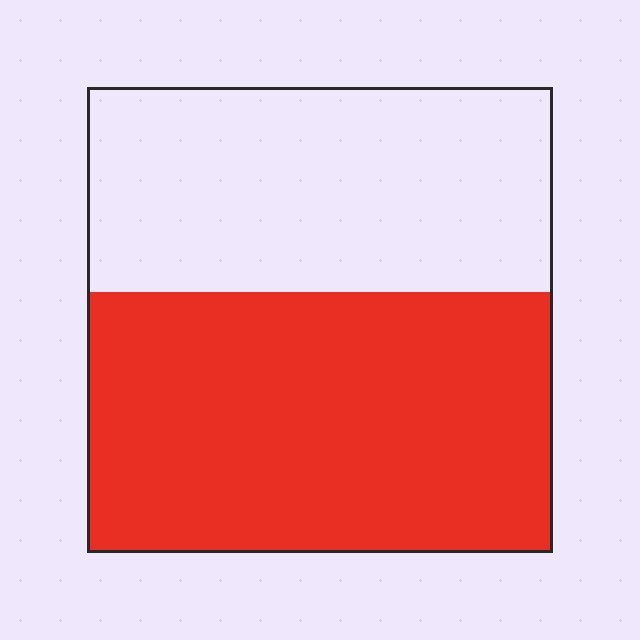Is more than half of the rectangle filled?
Yes.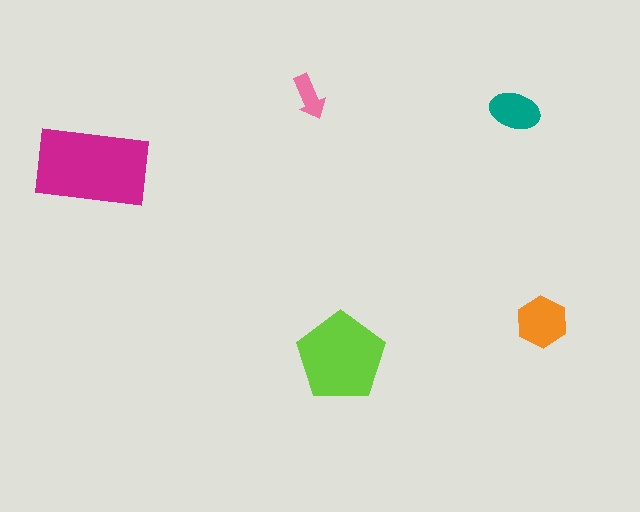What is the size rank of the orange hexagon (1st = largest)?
3rd.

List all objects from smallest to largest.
The pink arrow, the teal ellipse, the orange hexagon, the lime pentagon, the magenta rectangle.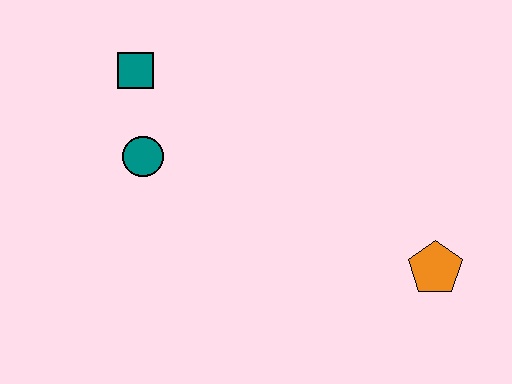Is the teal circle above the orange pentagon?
Yes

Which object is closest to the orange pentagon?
The teal circle is closest to the orange pentagon.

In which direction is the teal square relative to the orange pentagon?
The teal square is to the left of the orange pentagon.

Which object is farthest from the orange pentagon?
The teal square is farthest from the orange pentagon.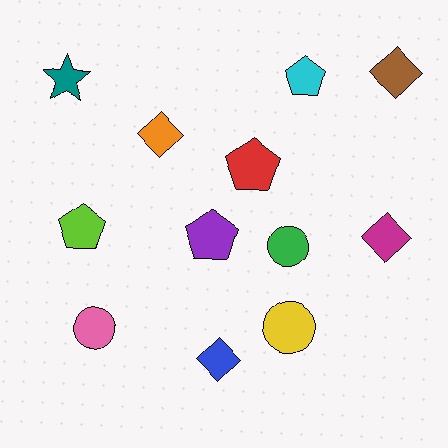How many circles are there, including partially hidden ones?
There are 3 circles.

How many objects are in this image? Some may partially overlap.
There are 12 objects.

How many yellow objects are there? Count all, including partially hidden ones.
There is 1 yellow object.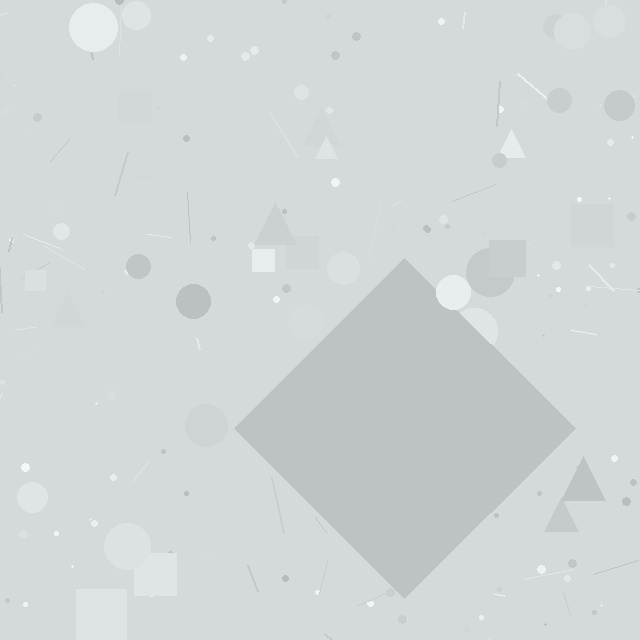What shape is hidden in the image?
A diamond is hidden in the image.